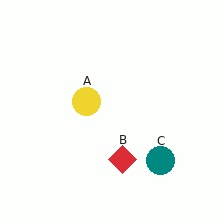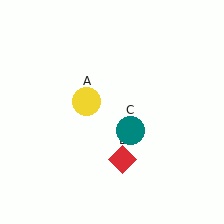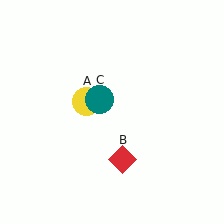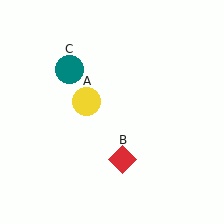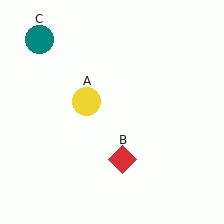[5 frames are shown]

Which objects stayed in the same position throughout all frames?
Yellow circle (object A) and red diamond (object B) remained stationary.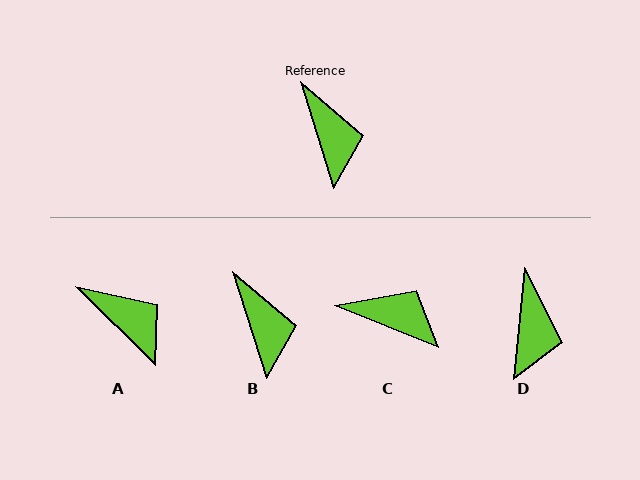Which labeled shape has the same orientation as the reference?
B.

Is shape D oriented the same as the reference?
No, it is off by about 23 degrees.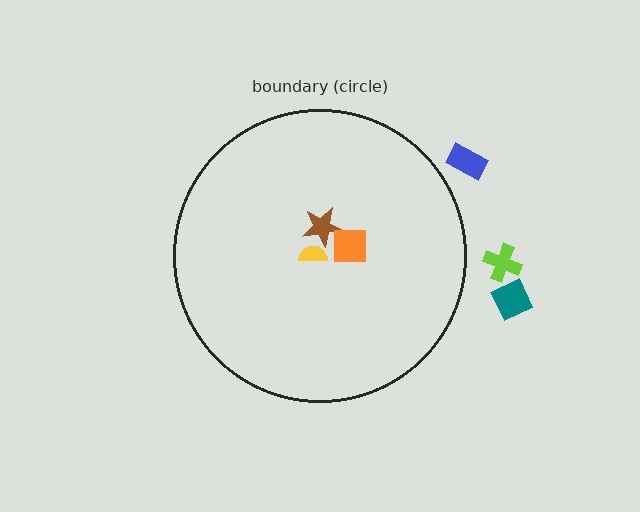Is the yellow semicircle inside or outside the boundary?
Inside.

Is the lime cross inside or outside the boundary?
Outside.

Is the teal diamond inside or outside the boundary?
Outside.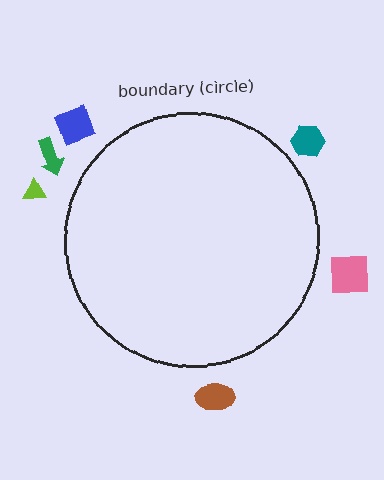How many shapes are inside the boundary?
0 inside, 6 outside.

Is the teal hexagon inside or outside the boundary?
Outside.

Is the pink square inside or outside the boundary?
Outside.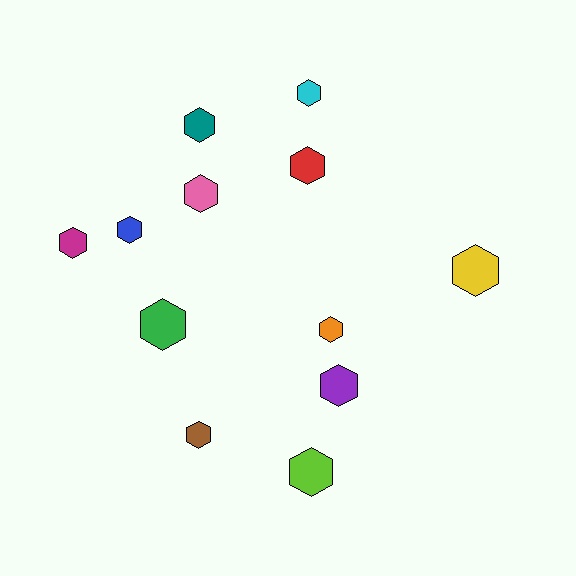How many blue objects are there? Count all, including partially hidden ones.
There is 1 blue object.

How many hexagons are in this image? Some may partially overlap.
There are 12 hexagons.